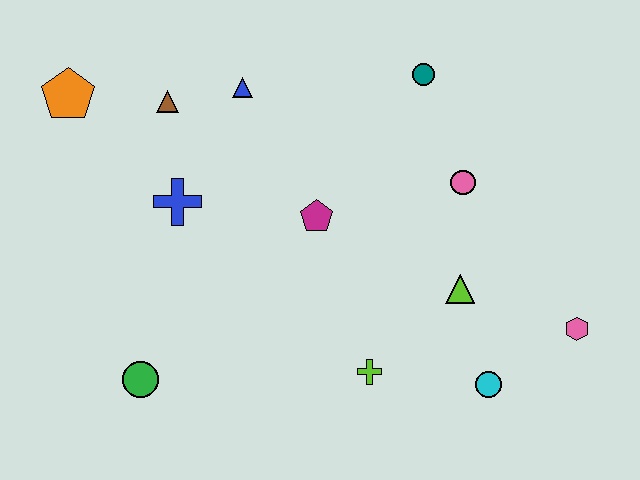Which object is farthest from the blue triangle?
The pink hexagon is farthest from the blue triangle.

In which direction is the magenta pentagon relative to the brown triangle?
The magenta pentagon is to the right of the brown triangle.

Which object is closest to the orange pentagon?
The brown triangle is closest to the orange pentagon.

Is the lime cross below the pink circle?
Yes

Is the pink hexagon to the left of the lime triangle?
No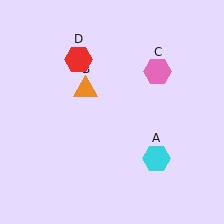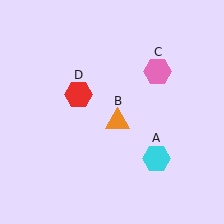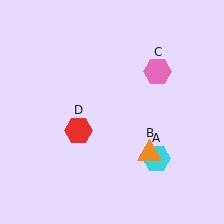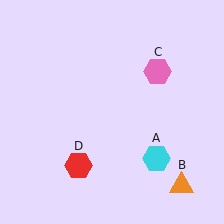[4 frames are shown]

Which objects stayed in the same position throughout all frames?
Cyan hexagon (object A) and pink hexagon (object C) remained stationary.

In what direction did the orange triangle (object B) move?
The orange triangle (object B) moved down and to the right.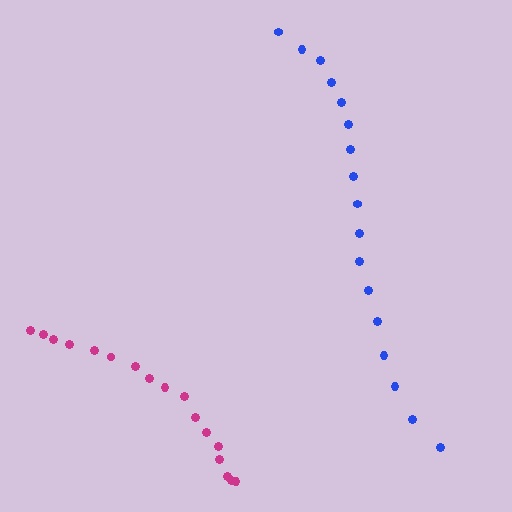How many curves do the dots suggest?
There are 2 distinct paths.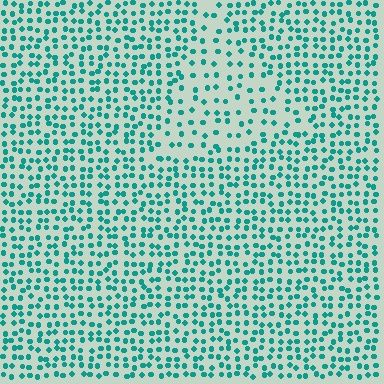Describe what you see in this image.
The image contains small teal elements arranged at two different densities. A triangle-shaped region is visible where the elements are less densely packed than the surrounding area.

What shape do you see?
I see a triangle.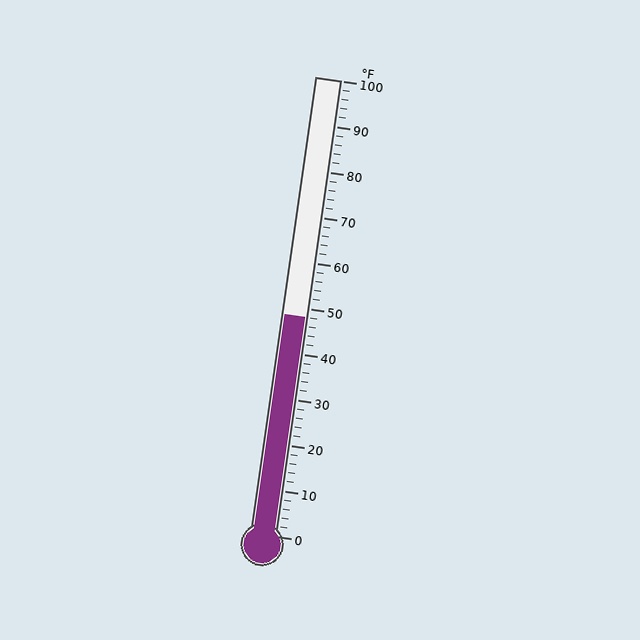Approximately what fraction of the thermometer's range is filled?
The thermometer is filled to approximately 50% of its range.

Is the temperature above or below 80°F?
The temperature is below 80°F.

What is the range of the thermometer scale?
The thermometer scale ranges from 0°F to 100°F.